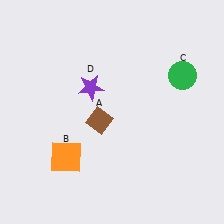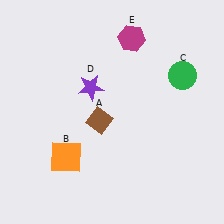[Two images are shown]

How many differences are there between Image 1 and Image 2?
There is 1 difference between the two images.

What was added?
A magenta hexagon (E) was added in Image 2.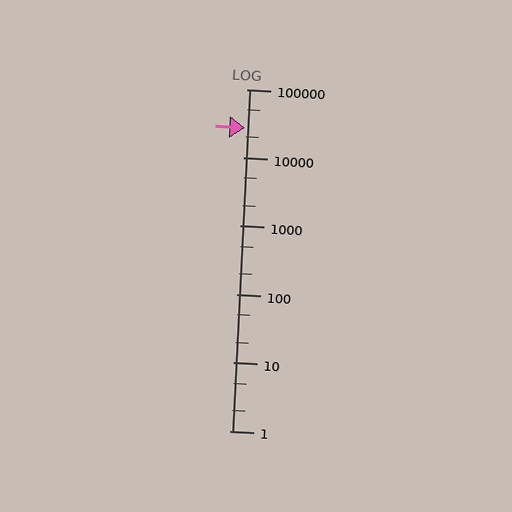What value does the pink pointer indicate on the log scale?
The pointer indicates approximately 27000.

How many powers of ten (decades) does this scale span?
The scale spans 5 decades, from 1 to 100000.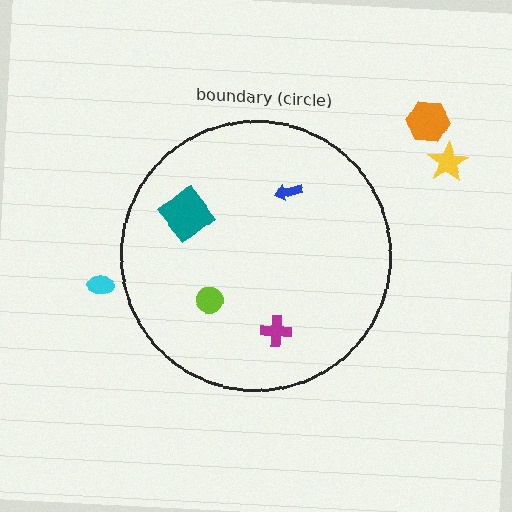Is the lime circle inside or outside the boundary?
Inside.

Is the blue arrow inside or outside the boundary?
Inside.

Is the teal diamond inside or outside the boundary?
Inside.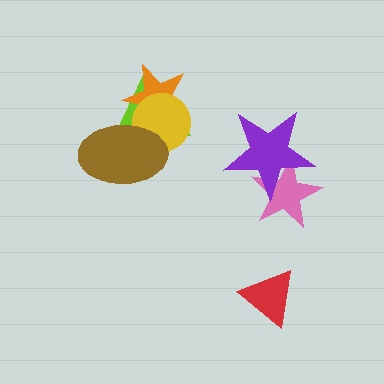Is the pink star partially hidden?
Yes, it is partially covered by another shape.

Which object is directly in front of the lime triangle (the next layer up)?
The orange star is directly in front of the lime triangle.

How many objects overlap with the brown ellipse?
3 objects overlap with the brown ellipse.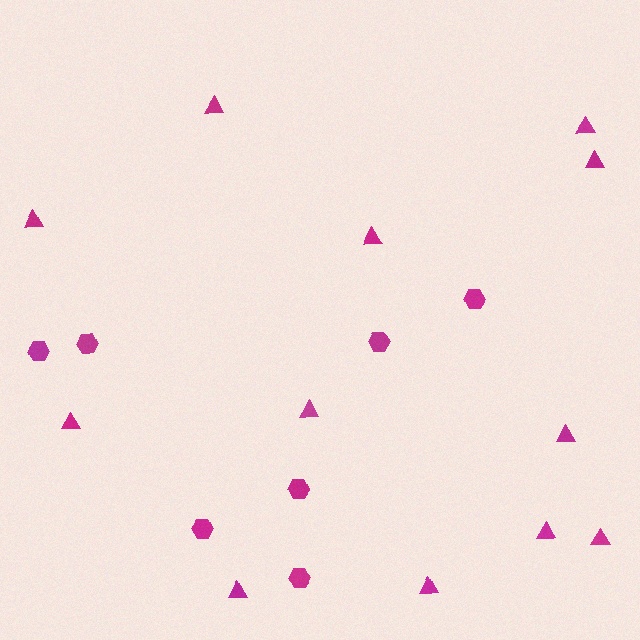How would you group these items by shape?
There are 2 groups: one group of hexagons (7) and one group of triangles (12).